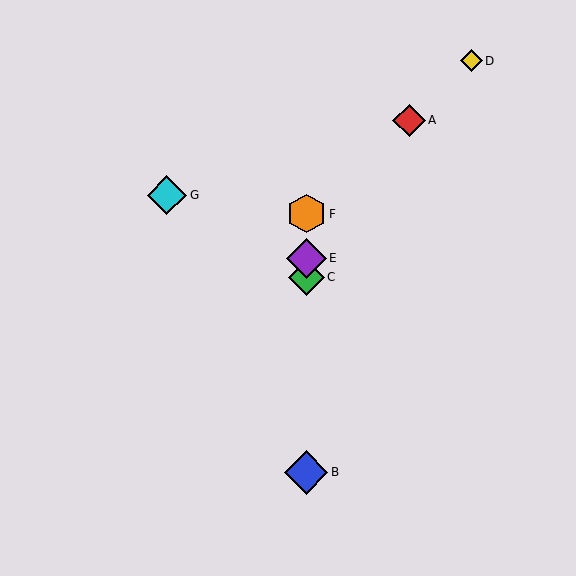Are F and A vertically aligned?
No, F is at x≈306 and A is at x≈409.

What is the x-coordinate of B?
Object B is at x≈306.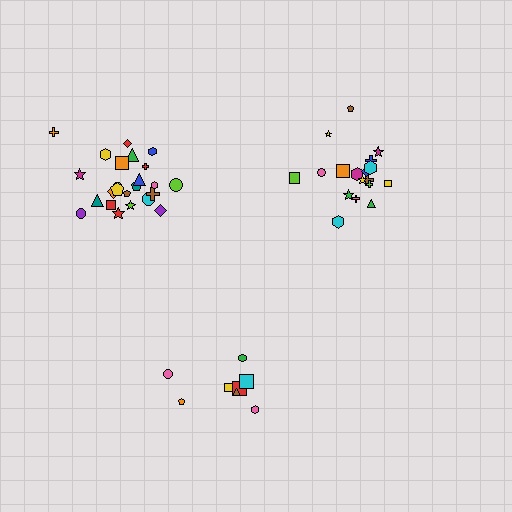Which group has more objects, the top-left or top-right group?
The top-left group.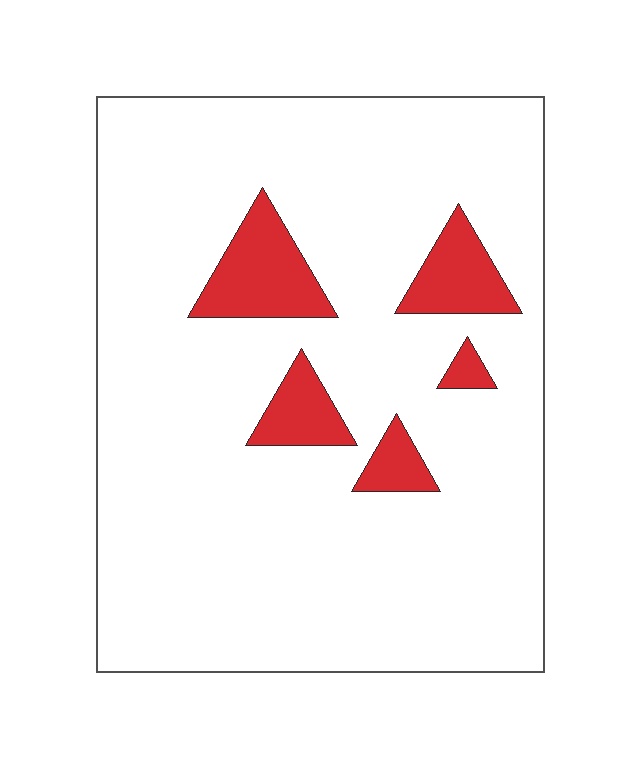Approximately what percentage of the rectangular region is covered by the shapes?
Approximately 10%.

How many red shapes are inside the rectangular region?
5.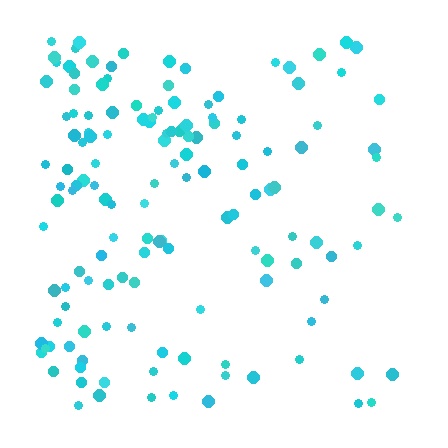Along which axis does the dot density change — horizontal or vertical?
Horizontal.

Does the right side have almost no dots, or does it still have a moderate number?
Still a moderate number, just noticeably fewer than the left.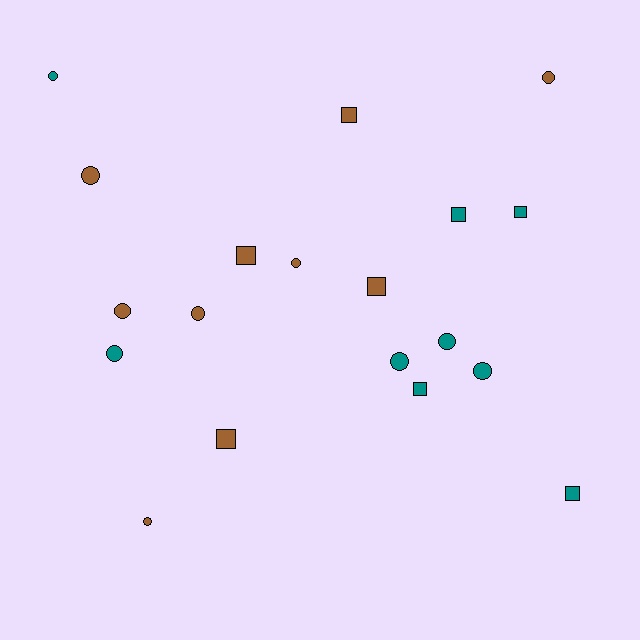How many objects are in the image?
There are 19 objects.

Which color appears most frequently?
Brown, with 10 objects.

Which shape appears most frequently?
Circle, with 11 objects.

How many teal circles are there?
There are 5 teal circles.